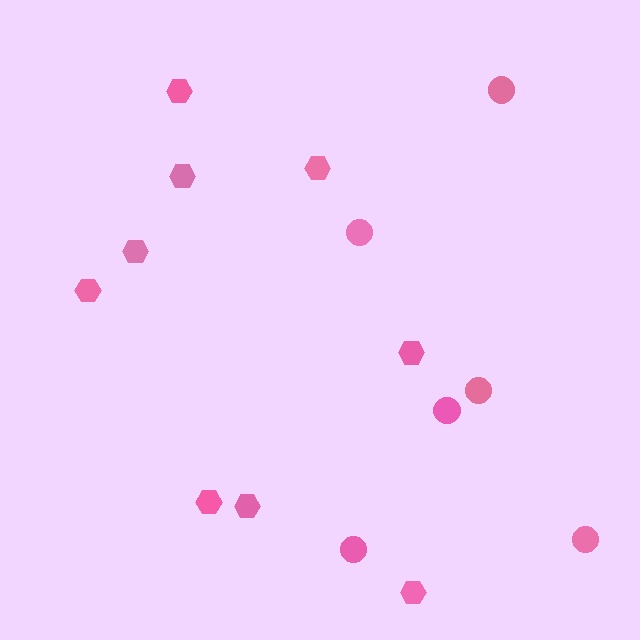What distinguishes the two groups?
There are 2 groups: one group of hexagons (9) and one group of circles (6).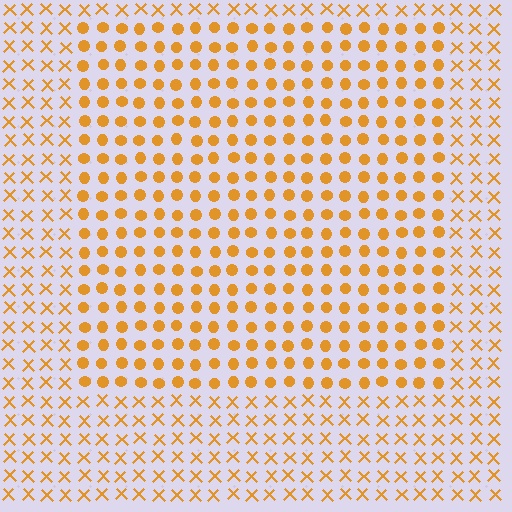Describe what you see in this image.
The image is filled with small orange elements arranged in a uniform grid. A rectangle-shaped region contains circles, while the surrounding area contains X marks. The boundary is defined purely by the change in element shape.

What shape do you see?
I see a rectangle.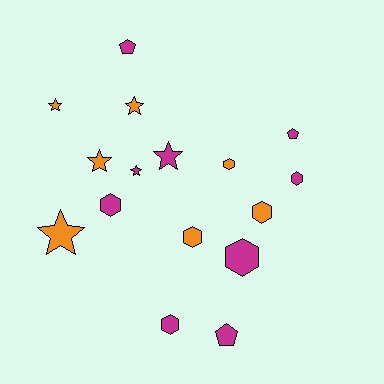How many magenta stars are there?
There are 2 magenta stars.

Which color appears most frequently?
Magenta, with 9 objects.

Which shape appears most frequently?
Hexagon, with 7 objects.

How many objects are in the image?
There are 16 objects.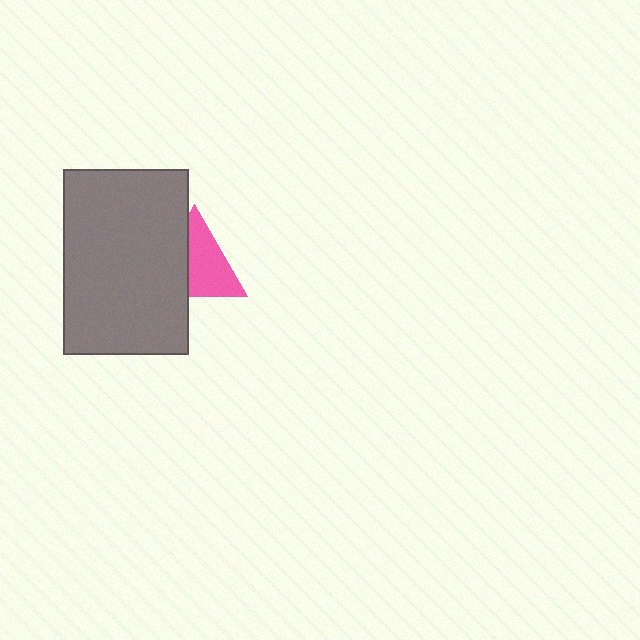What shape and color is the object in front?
The object in front is a gray rectangle.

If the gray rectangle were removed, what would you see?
You would see the complete pink triangle.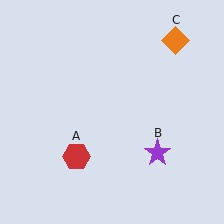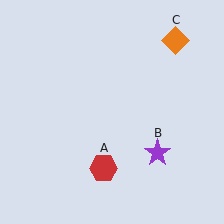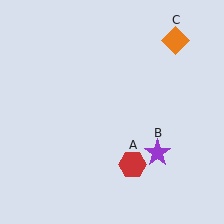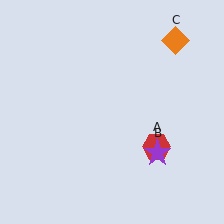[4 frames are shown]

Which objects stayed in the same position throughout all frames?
Purple star (object B) and orange diamond (object C) remained stationary.